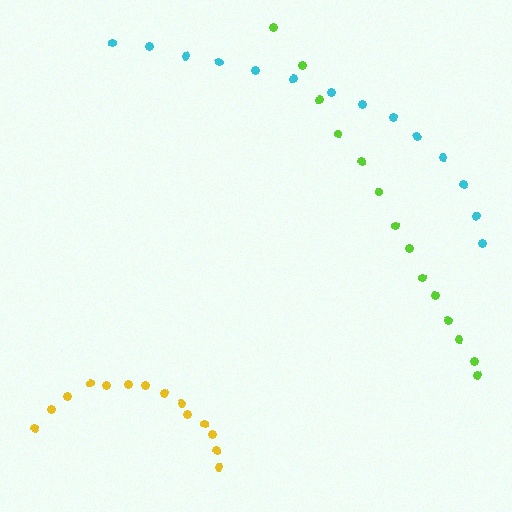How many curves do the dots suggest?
There are 3 distinct paths.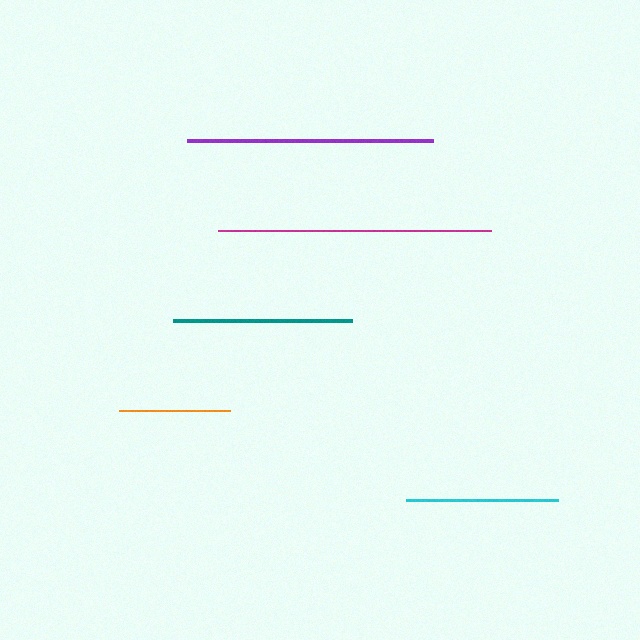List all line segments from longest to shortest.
From longest to shortest: magenta, purple, teal, cyan, orange.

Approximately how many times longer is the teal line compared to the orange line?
The teal line is approximately 1.6 times the length of the orange line.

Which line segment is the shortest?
The orange line is the shortest at approximately 111 pixels.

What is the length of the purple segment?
The purple segment is approximately 247 pixels long.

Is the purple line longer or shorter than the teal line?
The purple line is longer than the teal line.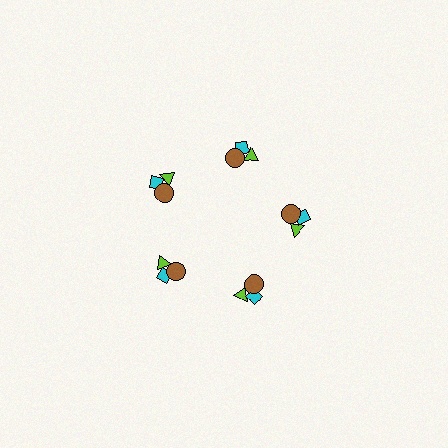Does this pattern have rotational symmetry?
Yes, this pattern has 5-fold rotational symmetry. It looks the same after rotating 72 degrees around the center.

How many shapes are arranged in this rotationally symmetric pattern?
There are 15 shapes, arranged in 5 groups of 3.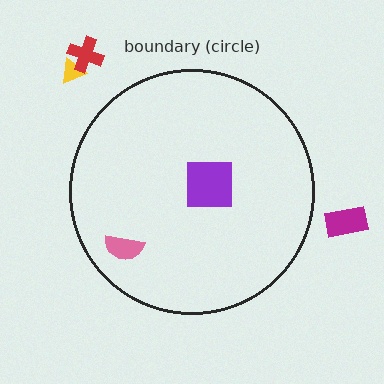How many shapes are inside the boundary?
2 inside, 3 outside.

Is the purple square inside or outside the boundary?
Inside.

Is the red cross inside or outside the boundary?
Outside.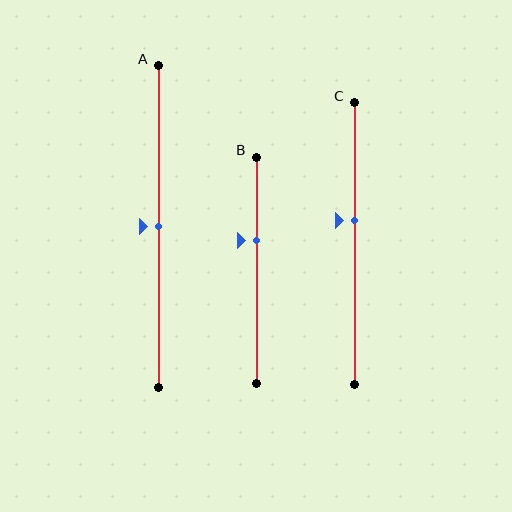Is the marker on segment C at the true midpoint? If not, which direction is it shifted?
No, the marker on segment C is shifted upward by about 8% of the segment length.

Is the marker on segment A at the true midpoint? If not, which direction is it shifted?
Yes, the marker on segment A is at the true midpoint.